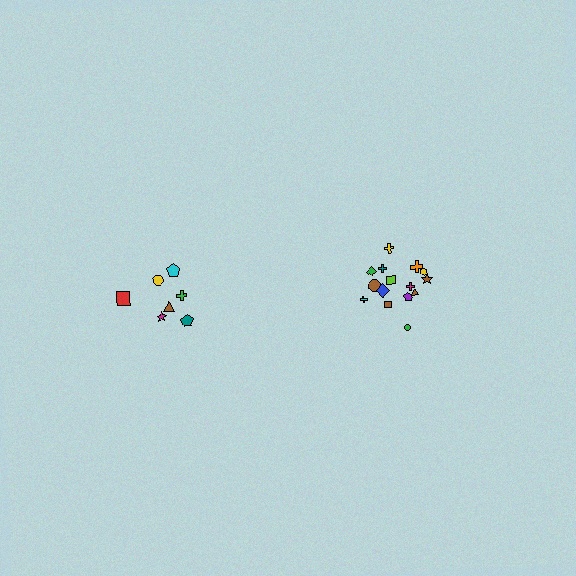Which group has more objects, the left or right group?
The right group.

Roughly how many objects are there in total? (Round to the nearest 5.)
Roughly 20 objects in total.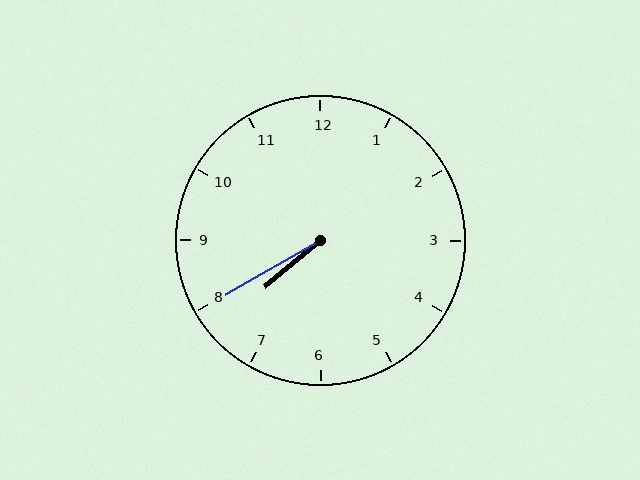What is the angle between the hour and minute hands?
Approximately 10 degrees.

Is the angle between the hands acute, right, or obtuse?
It is acute.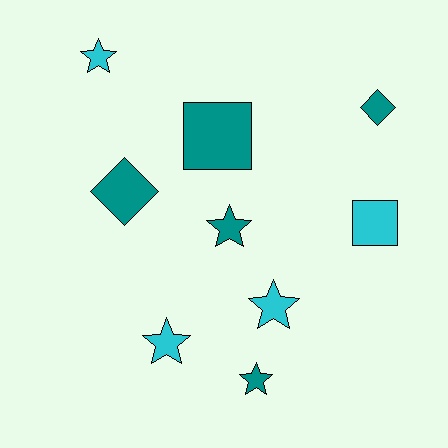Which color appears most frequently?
Teal, with 5 objects.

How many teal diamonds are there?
There are 2 teal diamonds.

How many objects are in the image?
There are 9 objects.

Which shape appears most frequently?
Star, with 5 objects.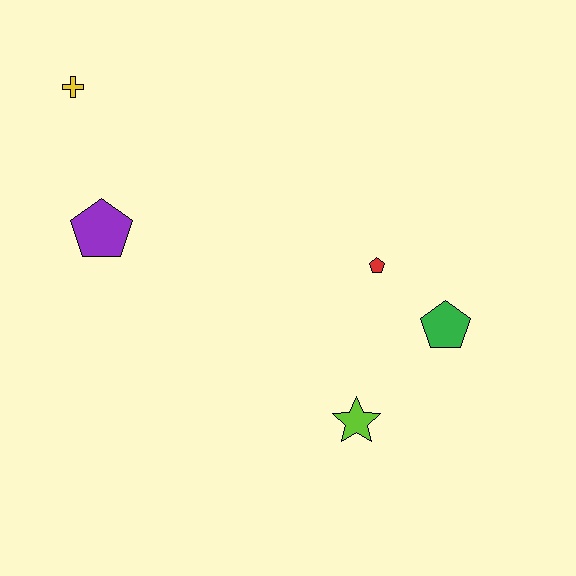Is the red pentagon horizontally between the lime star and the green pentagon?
Yes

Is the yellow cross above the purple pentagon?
Yes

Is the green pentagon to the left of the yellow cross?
No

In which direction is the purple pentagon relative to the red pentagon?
The purple pentagon is to the left of the red pentagon.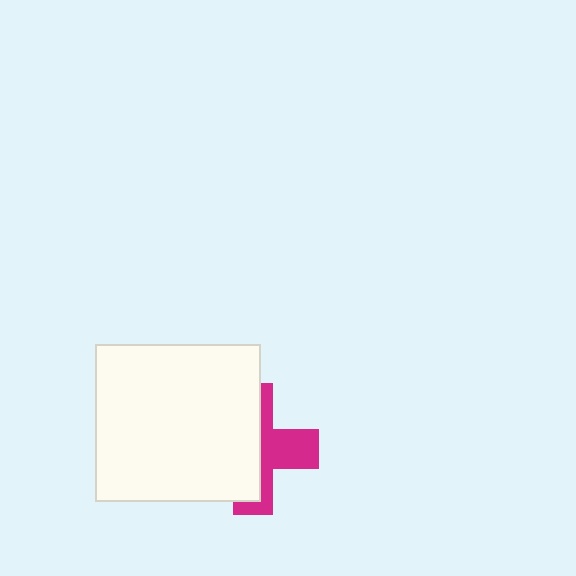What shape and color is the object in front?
The object in front is a white rectangle.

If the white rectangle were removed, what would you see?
You would see the complete magenta cross.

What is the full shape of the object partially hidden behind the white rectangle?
The partially hidden object is a magenta cross.